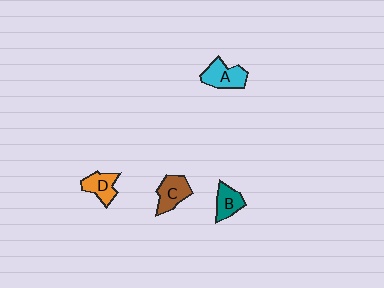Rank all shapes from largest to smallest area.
From largest to smallest: A (cyan), C (brown), D (orange), B (teal).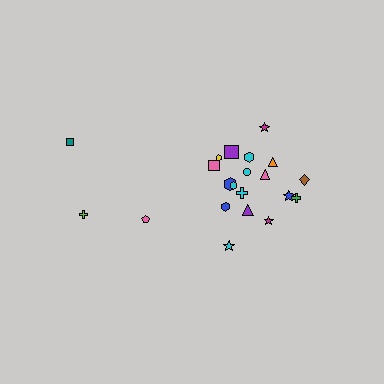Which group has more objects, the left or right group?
The right group.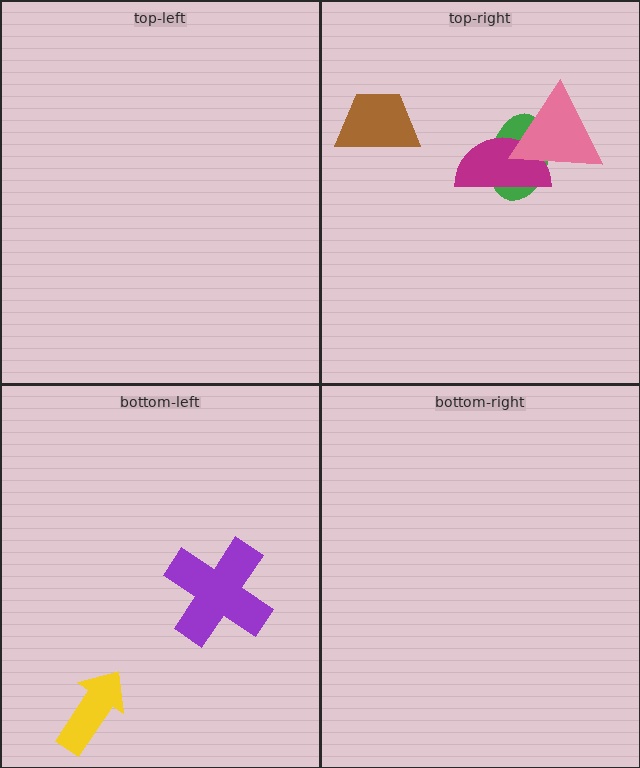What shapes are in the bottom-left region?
The yellow arrow, the purple cross.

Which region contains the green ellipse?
The top-right region.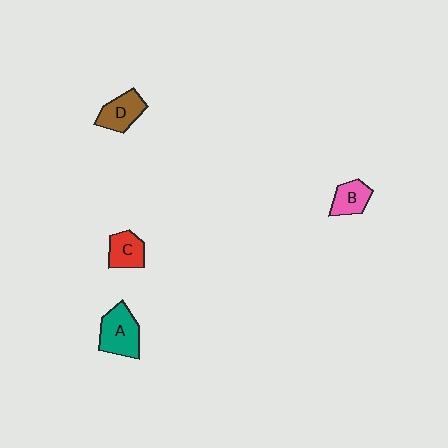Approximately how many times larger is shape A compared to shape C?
Approximately 1.5 times.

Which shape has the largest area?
Shape A (teal).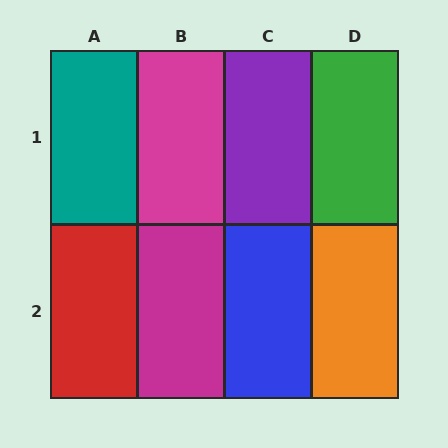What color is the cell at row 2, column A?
Red.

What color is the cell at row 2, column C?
Blue.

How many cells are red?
1 cell is red.